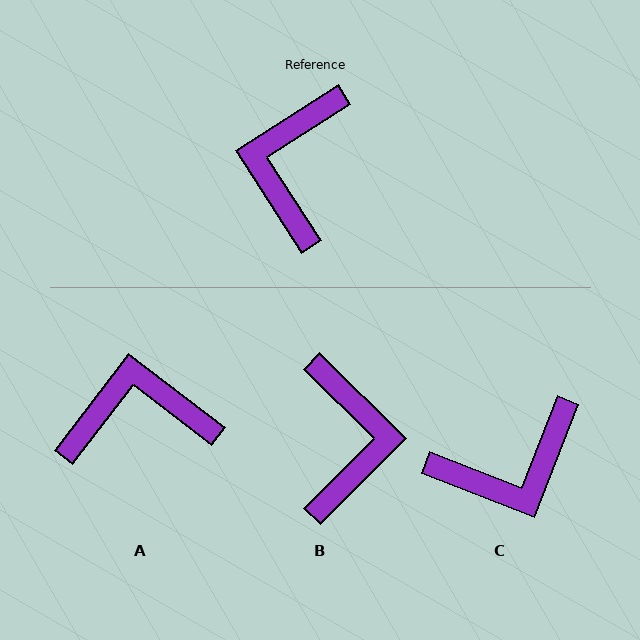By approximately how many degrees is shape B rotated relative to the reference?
Approximately 168 degrees clockwise.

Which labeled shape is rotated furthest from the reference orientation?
B, about 168 degrees away.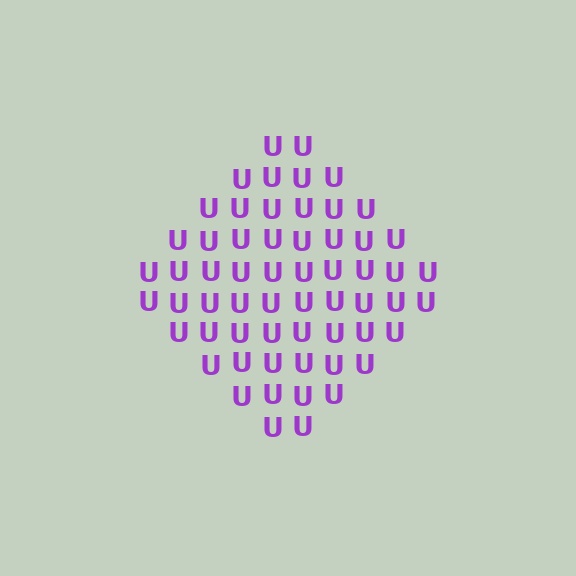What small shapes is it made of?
It is made of small letter U's.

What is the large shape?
The large shape is a diamond.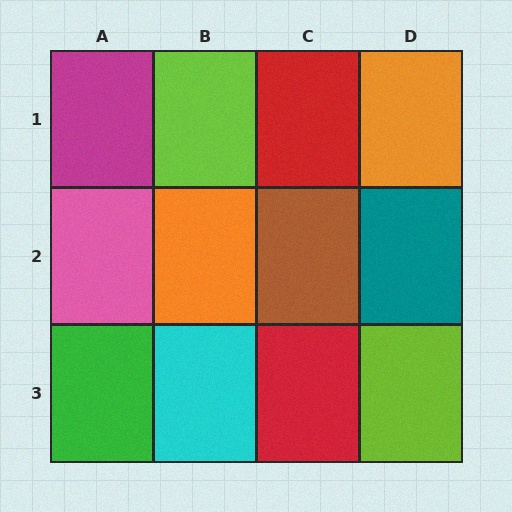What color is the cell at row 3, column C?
Red.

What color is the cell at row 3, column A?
Green.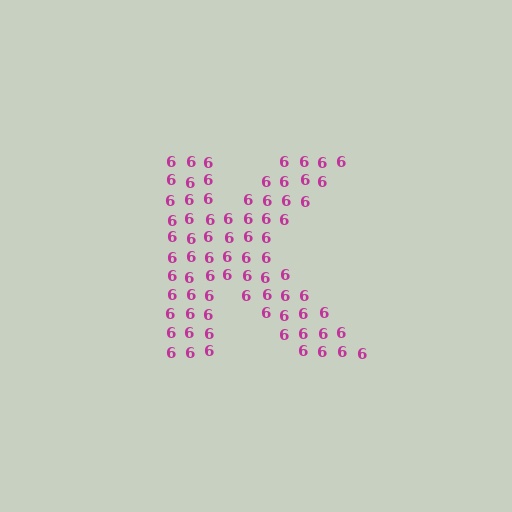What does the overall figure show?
The overall figure shows the letter K.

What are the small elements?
The small elements are digit 6's.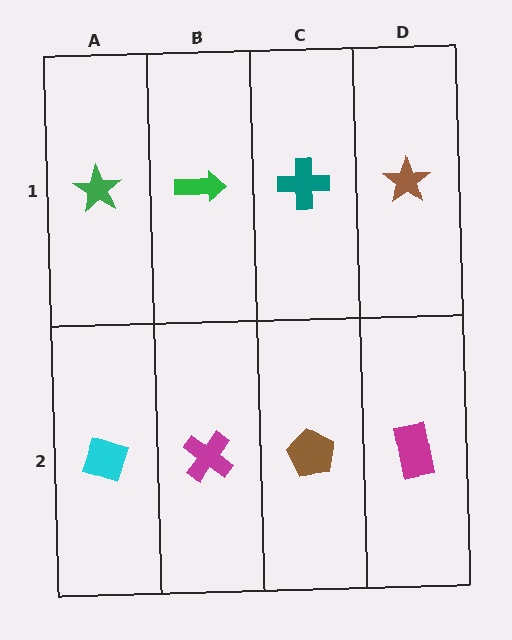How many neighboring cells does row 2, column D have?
2.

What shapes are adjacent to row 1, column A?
A cyan diamond (row 2, column A), a green arrow (row 1, column B).